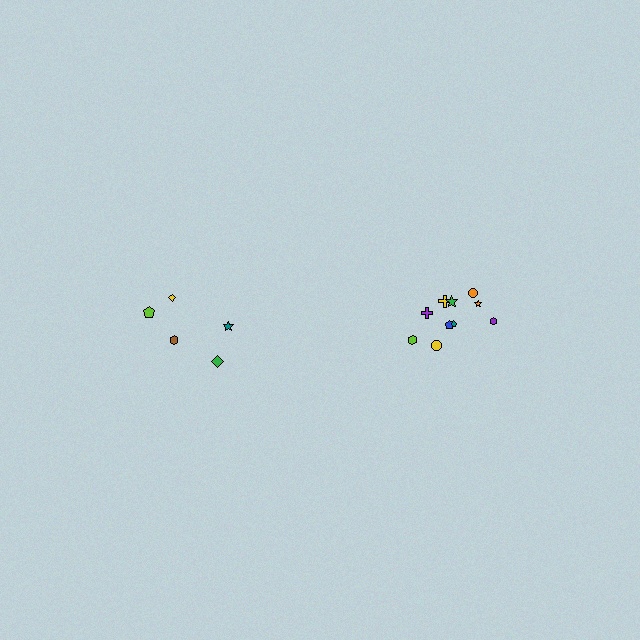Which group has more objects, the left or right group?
The right group.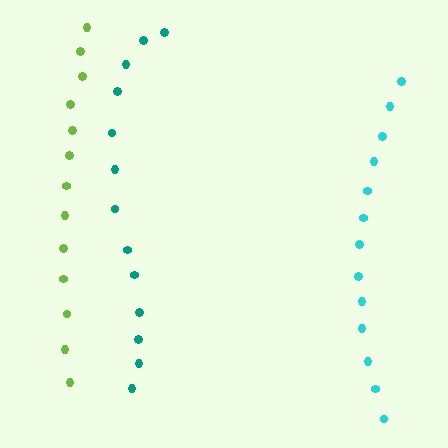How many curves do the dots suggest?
There are 3 distinct paths.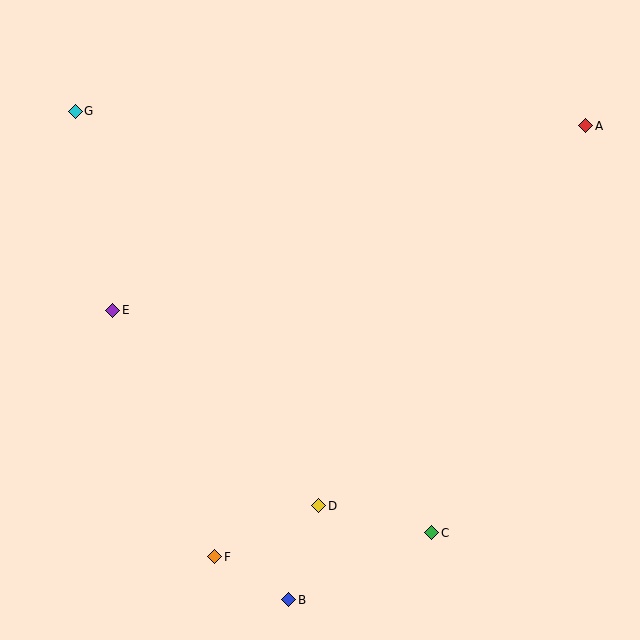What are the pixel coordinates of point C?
Point C is at (432, 533).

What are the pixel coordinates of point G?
Point G is at (75, 111).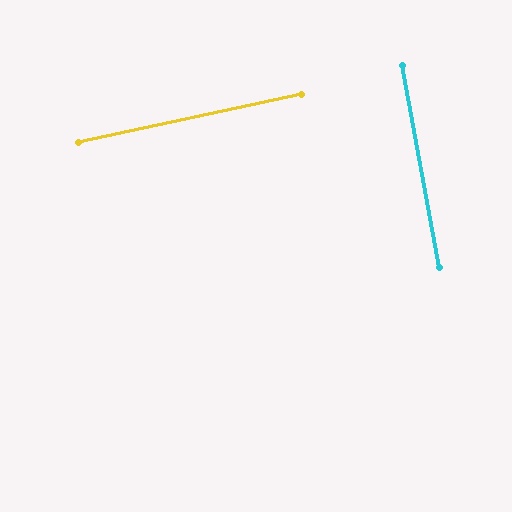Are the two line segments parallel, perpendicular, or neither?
Perpendicular — they meet at approximately 88°.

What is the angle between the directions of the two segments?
Approximately 88 degrees.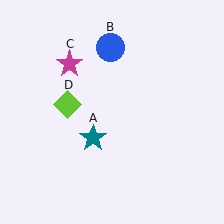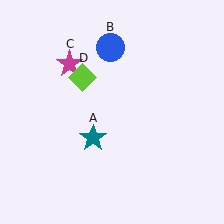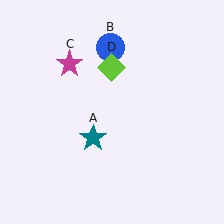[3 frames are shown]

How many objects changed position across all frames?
1 object changed position: lime diamond (object D).